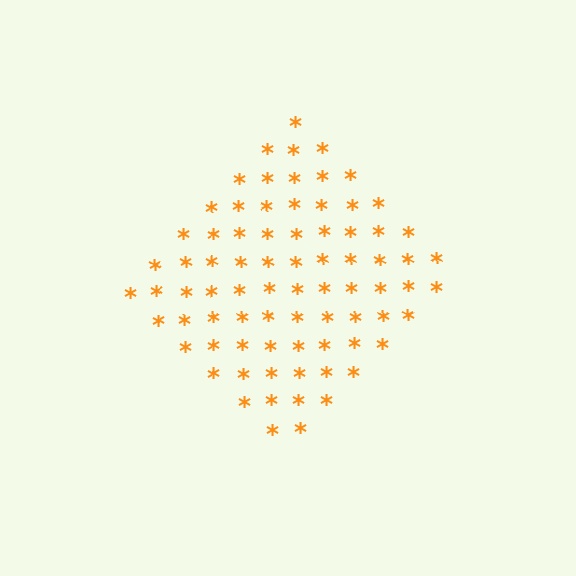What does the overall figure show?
The overall figure shows a diamond.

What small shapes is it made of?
It is made of small asterisks.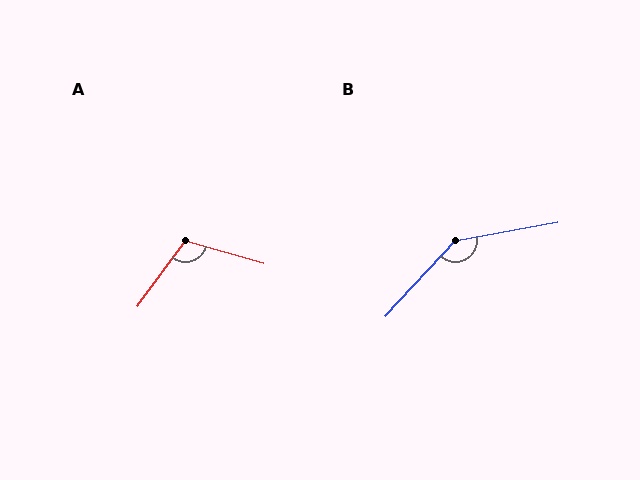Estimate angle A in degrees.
Approximately 110 degrees.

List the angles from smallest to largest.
A (110°), B (143°).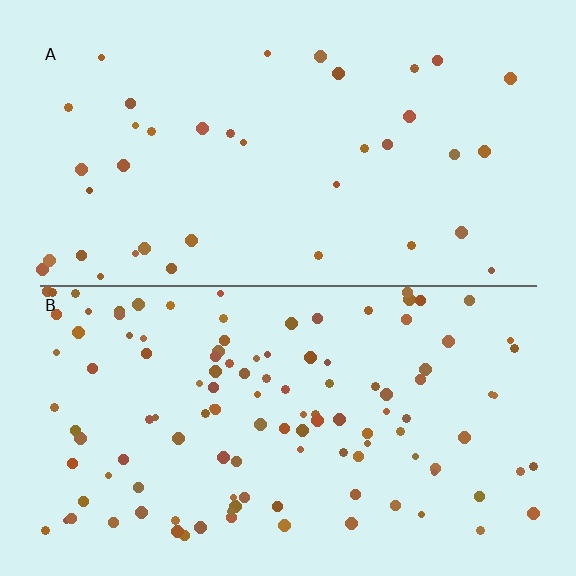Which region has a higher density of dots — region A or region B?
B (the bottom).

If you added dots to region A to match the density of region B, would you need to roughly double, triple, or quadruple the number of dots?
Approximately triple.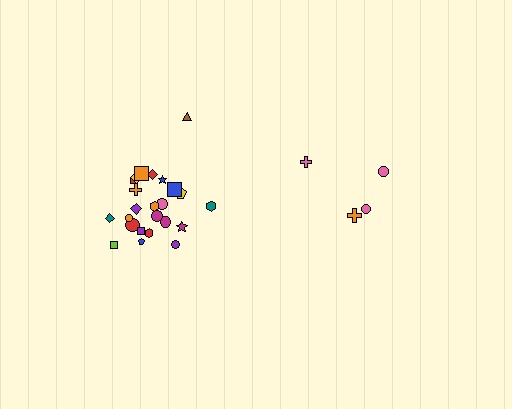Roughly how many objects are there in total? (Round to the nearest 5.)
Roughly 30 objects in total.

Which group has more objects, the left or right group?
The left group.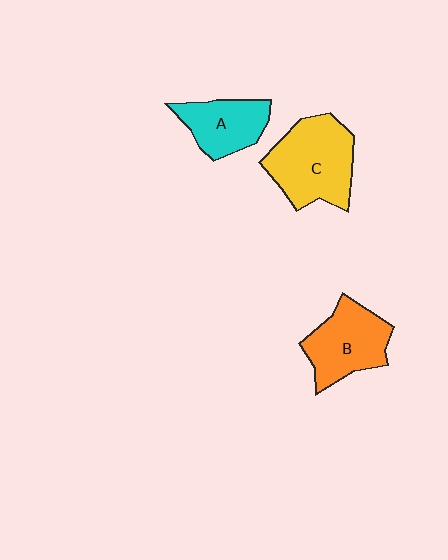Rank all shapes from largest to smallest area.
From largest to smallest: C (yellow), B (orange), A (cyan).